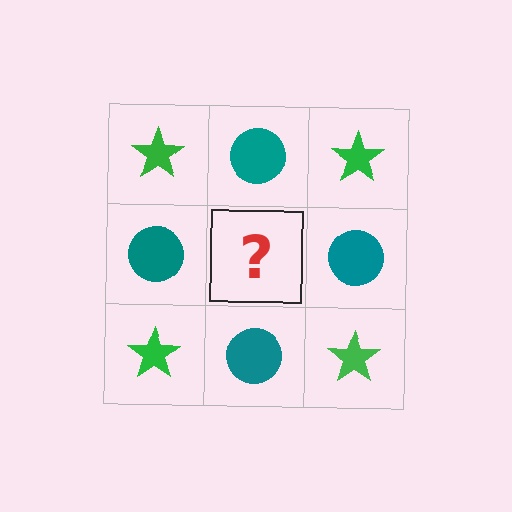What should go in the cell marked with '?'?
The missing cell should contain a green star.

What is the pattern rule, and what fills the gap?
The rule is that it alternates green star and teal circle in a checkerboard pattern. The gap should be filled with a green star.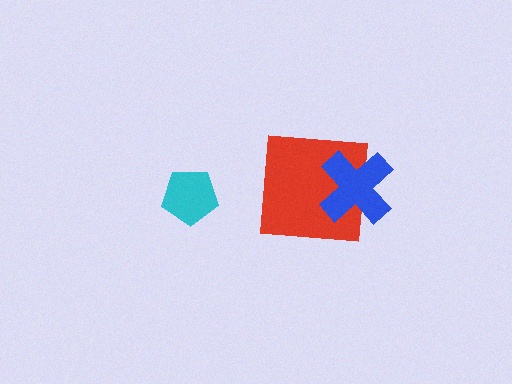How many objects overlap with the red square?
1 object overlaps with the red square.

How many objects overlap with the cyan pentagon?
0 objects overlap with the cyan pentagon.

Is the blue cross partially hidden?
No, no other shape covers it.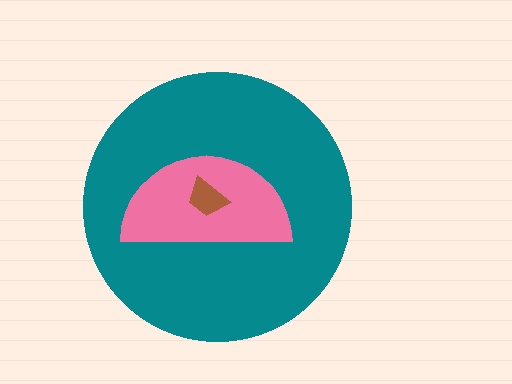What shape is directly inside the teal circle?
The pink semicircle.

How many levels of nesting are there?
3.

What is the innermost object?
The brown trapezoid.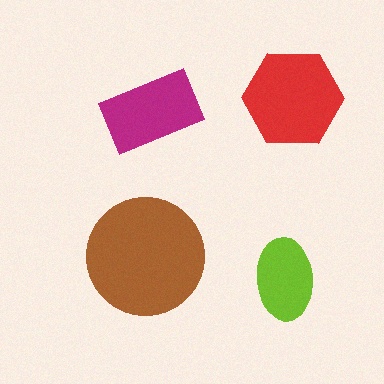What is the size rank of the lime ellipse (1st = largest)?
4th.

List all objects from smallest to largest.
The lime ellipse, the magenta rectangle, the red hexagon, the brown circle.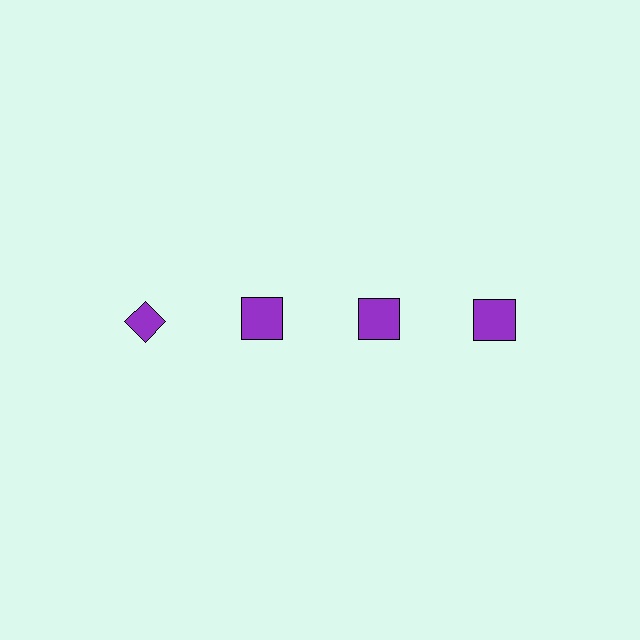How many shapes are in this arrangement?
There are 4 shapes arranged in a grid pattern.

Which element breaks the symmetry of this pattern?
The purple diamond in the top row, leftmost column breaks the symmetry. All other shapes are purple squares.